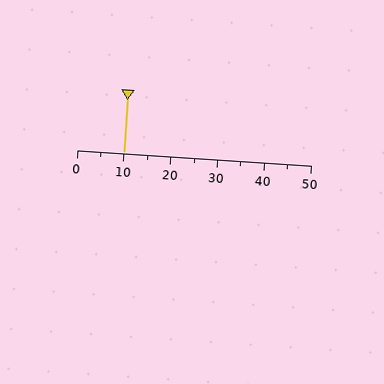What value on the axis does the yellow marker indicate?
The marker indicates approximately 10.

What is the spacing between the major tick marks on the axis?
The major ticks are spaced 10 apart.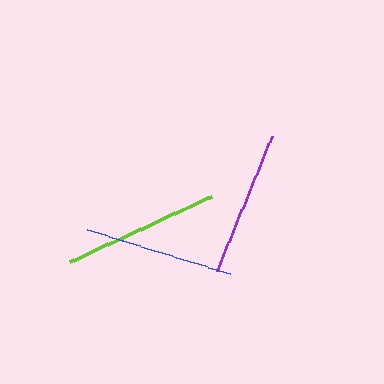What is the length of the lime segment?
The lime segment is approximately 157 pixels long.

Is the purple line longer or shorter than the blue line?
The blue line is longer than the purple line.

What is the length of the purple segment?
The purple segment is approximately 145 pixels long.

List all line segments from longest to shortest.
From longest to shortest: lime, blue, purple.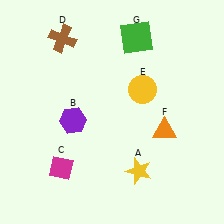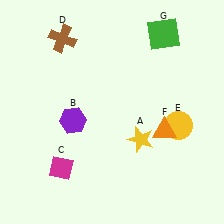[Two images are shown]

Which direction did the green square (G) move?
The green square (G) moved right.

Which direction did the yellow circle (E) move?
The yellow circle (E) moved down.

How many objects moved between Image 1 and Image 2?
3 objects moved between the two images.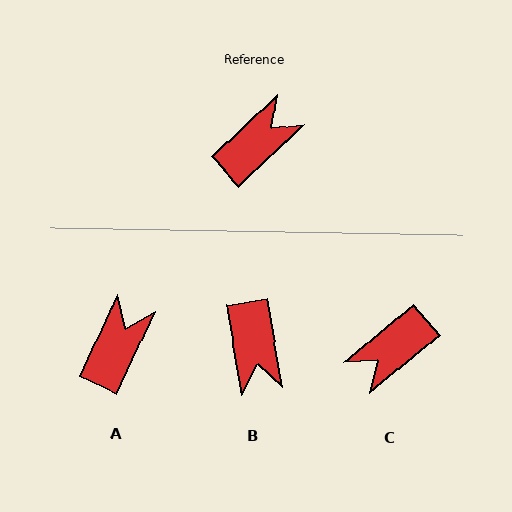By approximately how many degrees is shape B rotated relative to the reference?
Approximately 124 degrees clockwise.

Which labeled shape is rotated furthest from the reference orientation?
C, about 176 degrees away.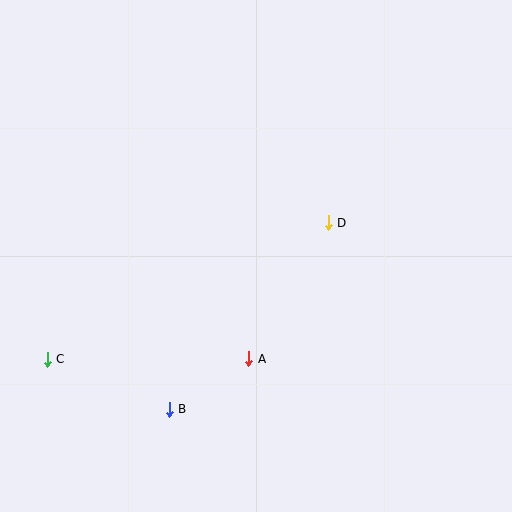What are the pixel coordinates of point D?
Point D is at (328, 223).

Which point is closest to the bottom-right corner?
Point A is closest to the bottom-right corner.